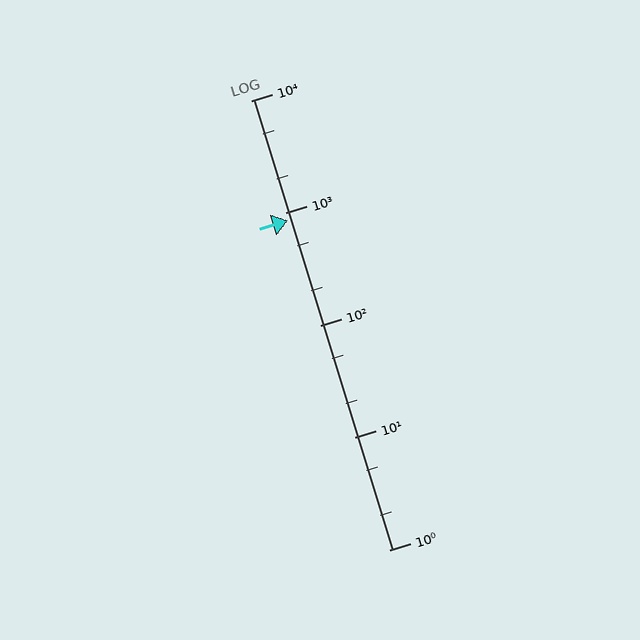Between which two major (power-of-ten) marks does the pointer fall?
The pointer is between 100 and 1000.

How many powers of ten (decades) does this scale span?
The scale spans 4 decades, from 1 to 10000.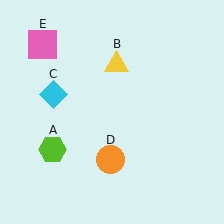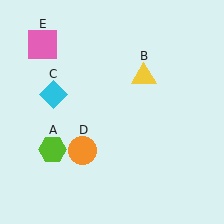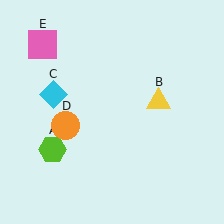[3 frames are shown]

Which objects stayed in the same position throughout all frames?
Lime hexagon (object A) and cyan diamond (object C) and pink square (object E) remained stationary.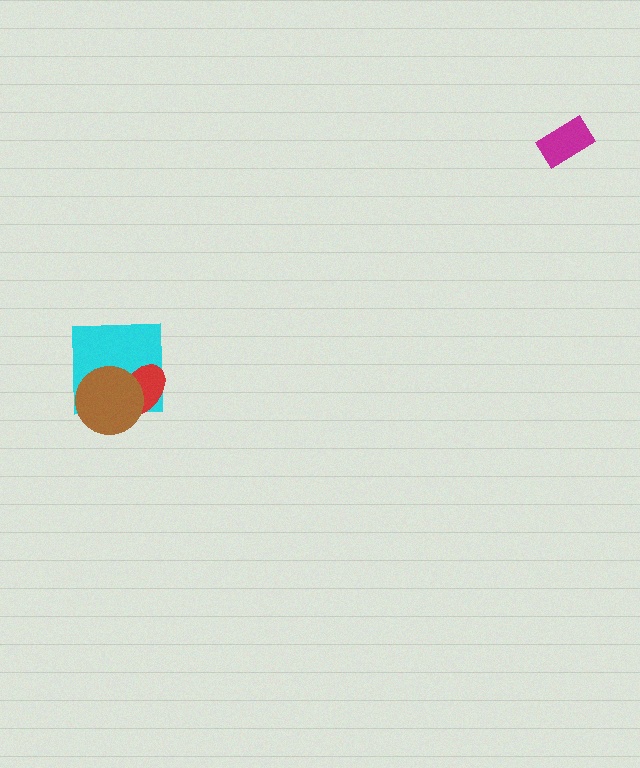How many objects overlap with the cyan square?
2 objects overlap with the cyan square.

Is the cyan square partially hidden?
Yes, it is partially covered by another shape.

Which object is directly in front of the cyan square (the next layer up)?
The red ellipse is directly in front of the cyan square.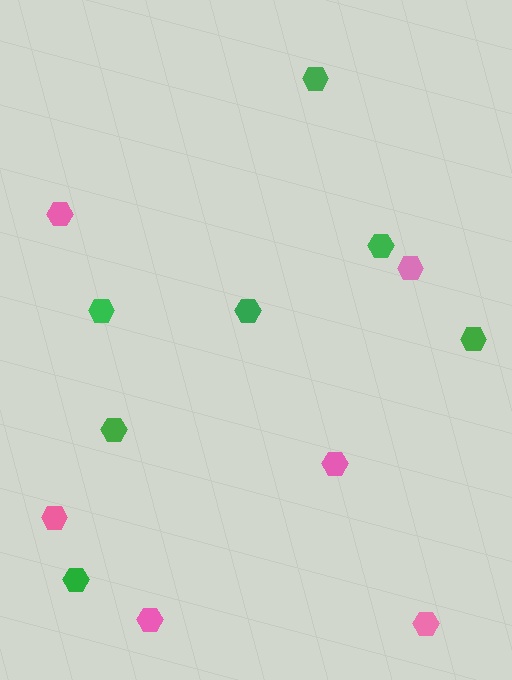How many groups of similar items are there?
There are 2 groups: one group of pink hexagons (6) and one group of green hexagons (7).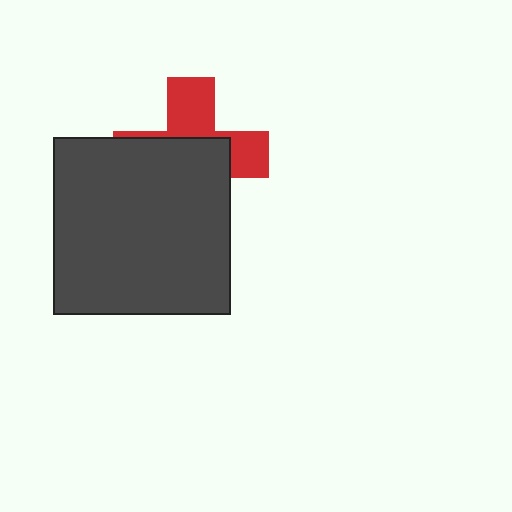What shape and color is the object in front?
The object in front is a dark gray square.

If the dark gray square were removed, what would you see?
You would see the complete red cross.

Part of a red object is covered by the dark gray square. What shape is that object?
It is a cross.